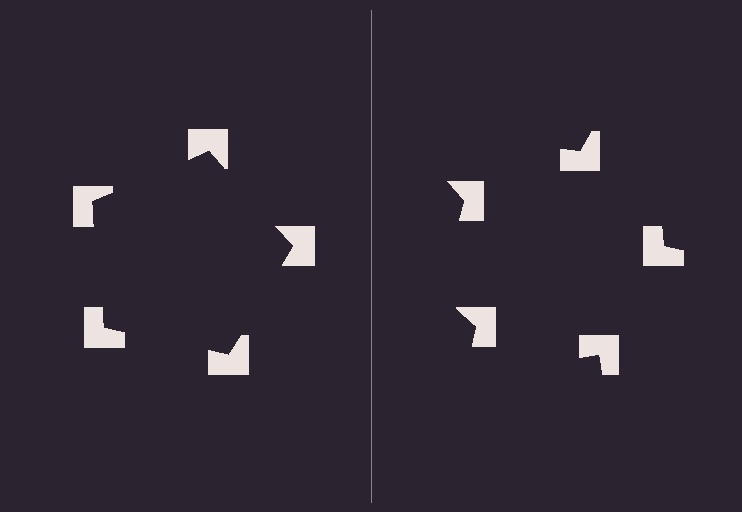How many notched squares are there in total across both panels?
10 — 5 on each side.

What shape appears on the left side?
An illusory pentagon.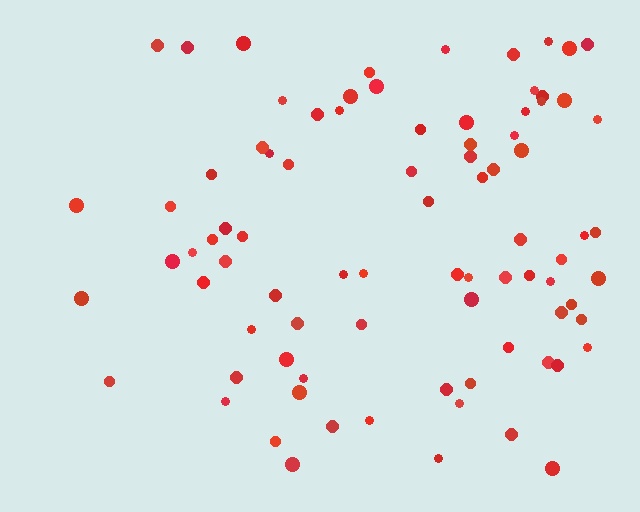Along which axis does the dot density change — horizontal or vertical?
Horizontal.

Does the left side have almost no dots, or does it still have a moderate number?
Still a moderate number, just noticeably fewer than the right.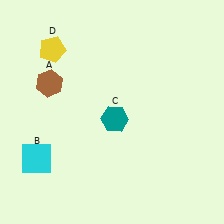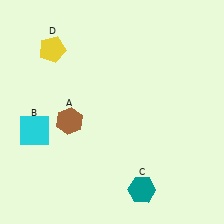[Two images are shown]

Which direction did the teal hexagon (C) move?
The teal hexagon (C) moved down.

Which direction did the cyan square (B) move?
The cyan square (B) moved up.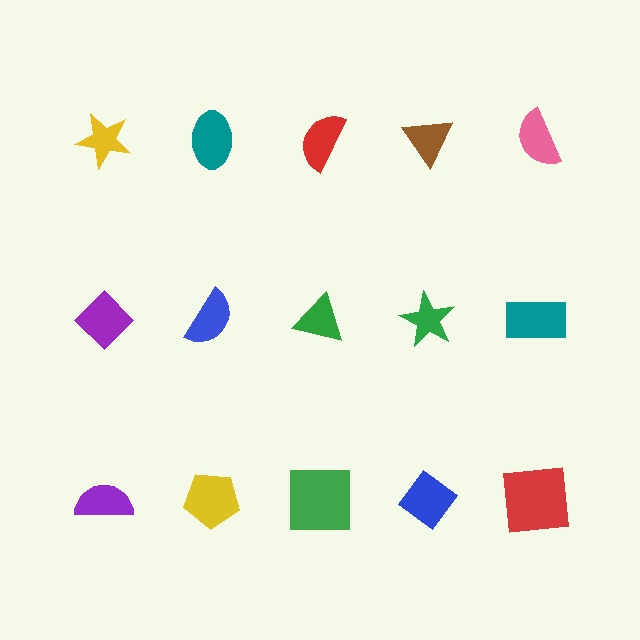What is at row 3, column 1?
A purple semicircle.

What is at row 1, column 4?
A brown triangle.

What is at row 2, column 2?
A blue semicircle.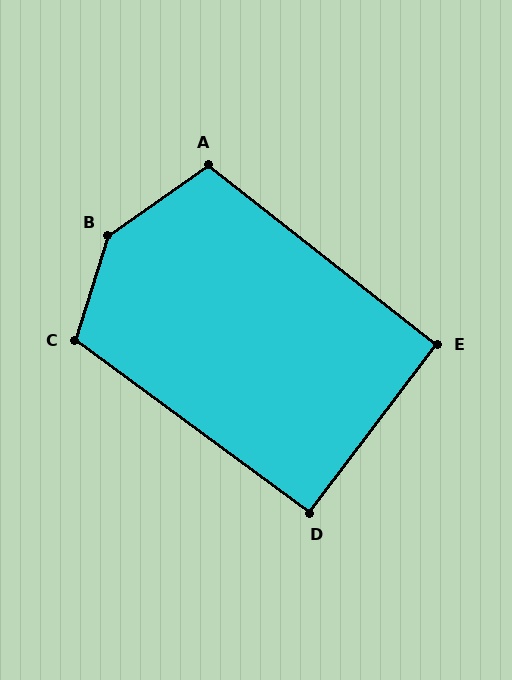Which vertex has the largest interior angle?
B, at approximately 142 degrees.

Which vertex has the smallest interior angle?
D, at approximately 91 degrees.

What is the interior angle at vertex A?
Approximately 107 degrees (obtuse).